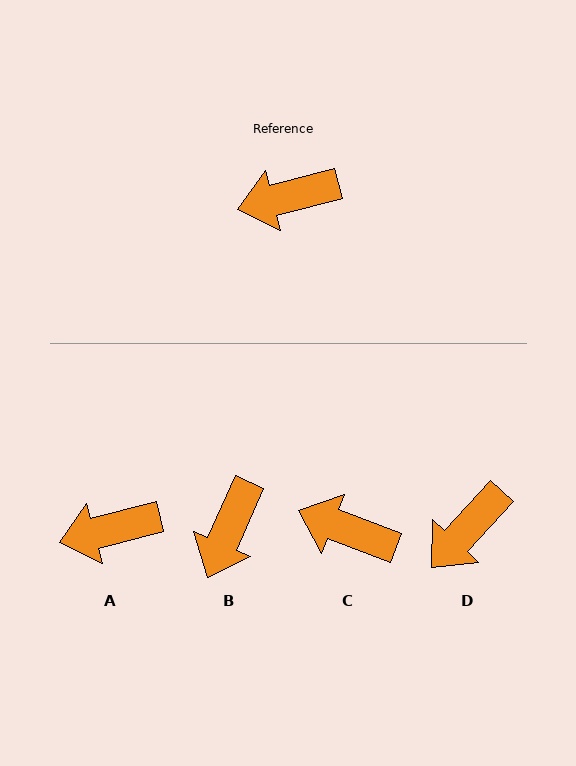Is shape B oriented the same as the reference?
No, it is off by about 52 degrees.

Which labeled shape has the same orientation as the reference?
A.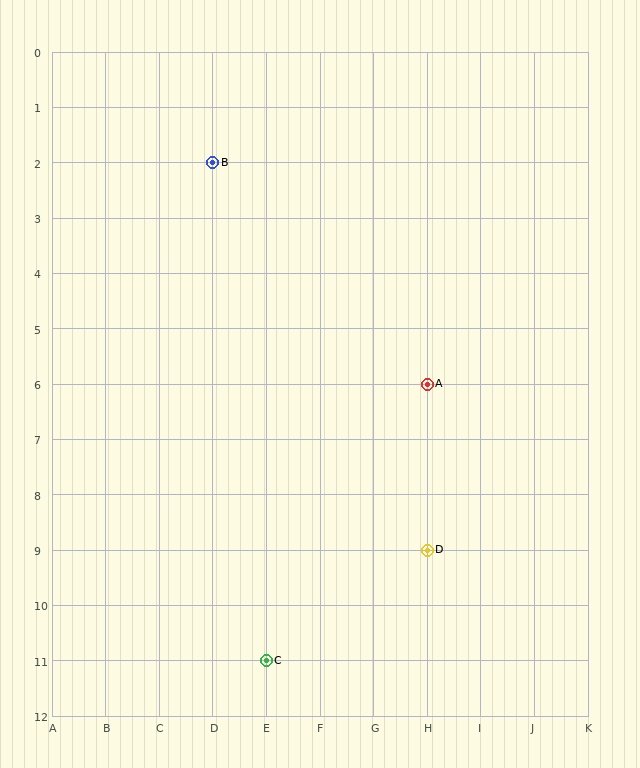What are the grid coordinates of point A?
Point A is at grid coordinates (H, 6).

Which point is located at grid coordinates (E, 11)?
Point C is at (E, 11).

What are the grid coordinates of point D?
Point D is at grid coordinates (H, 9).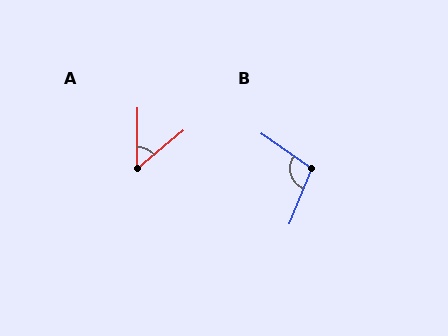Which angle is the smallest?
A, at approximately 50 degrees.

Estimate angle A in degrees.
Approximately 50 degrees.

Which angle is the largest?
B, at approximately 103 degrees.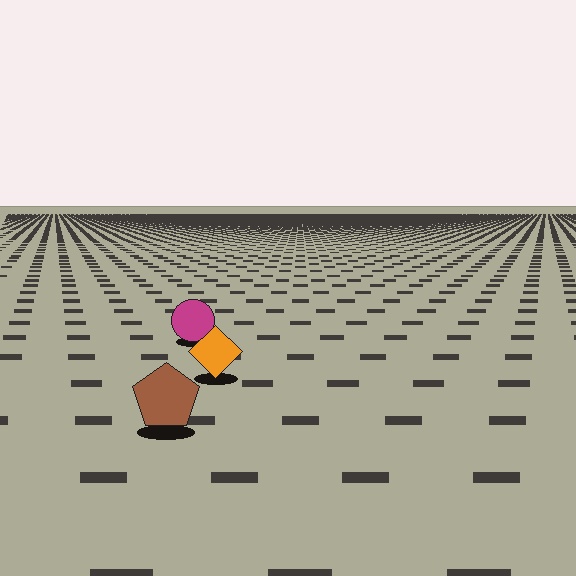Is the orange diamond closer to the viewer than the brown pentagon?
No. The brown pentagon is closer — you can tell from the texture gradient: the ground texture is coarser near it.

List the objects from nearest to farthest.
From nearest to farthest: the brown pentagon, the orange diamond, the magenta circle.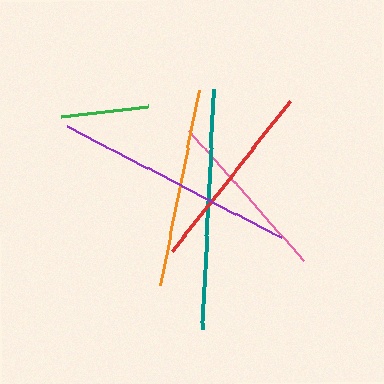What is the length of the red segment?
The red segment is approximately 191 pixels long.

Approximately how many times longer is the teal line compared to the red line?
The teal line is approximately 1.3 times the length of the red line.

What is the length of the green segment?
The green segment is approximately 88 pixels long.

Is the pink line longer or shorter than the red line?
The red line is longer than the pink line.